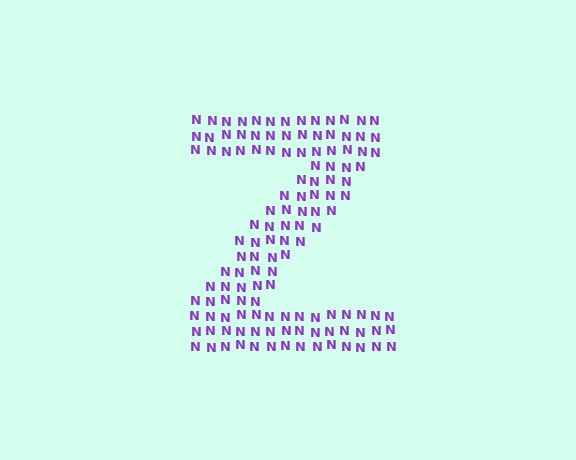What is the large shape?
The large shape is the letter Z.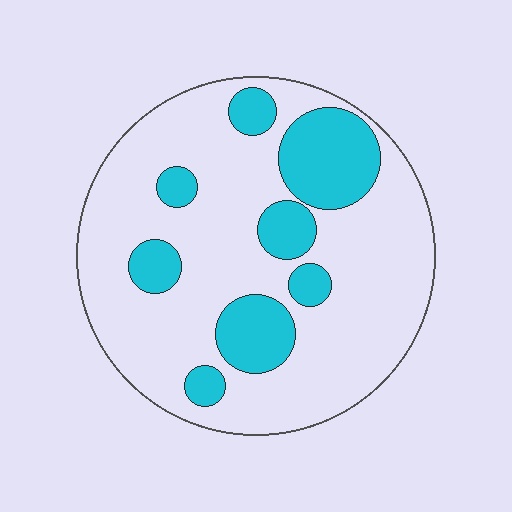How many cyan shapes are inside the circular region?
8.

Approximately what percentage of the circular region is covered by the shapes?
Approximately 25%.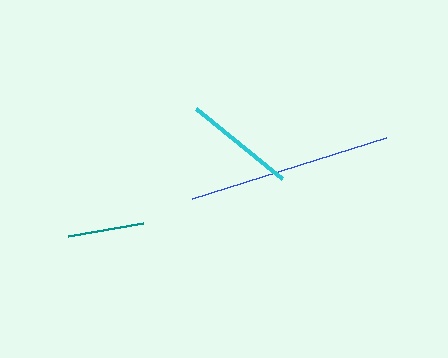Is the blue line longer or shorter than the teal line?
The blue line is longer than the teal line.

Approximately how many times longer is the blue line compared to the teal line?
The blue line is approximately 2.7 times the length of the teal line.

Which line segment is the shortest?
The teal line is the shortest at approximately 76 pixels.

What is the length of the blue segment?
The blue segment is approximately 204 pixels long.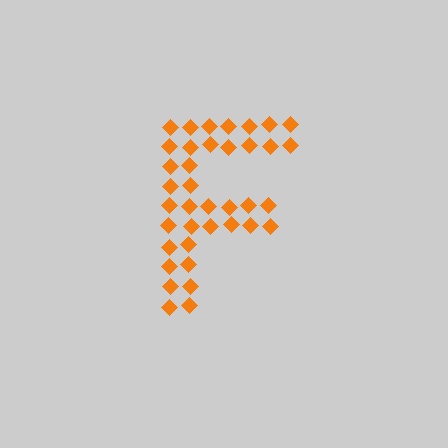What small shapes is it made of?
It is made of small diamonds.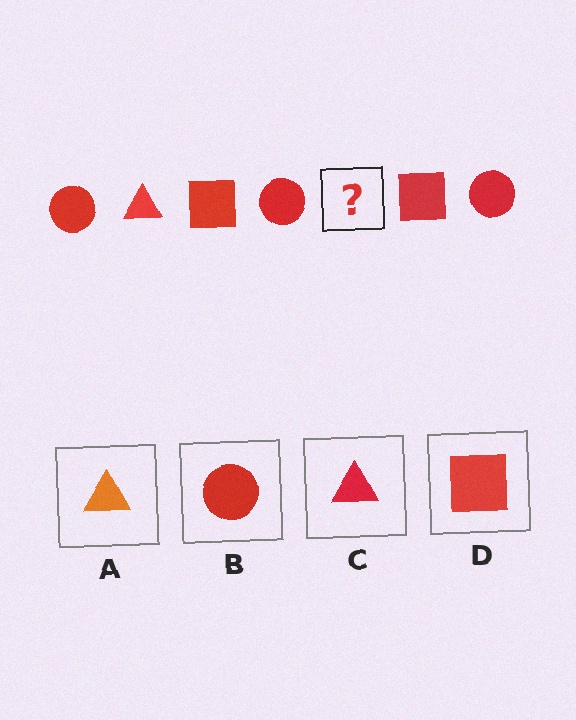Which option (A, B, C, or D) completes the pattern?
C.